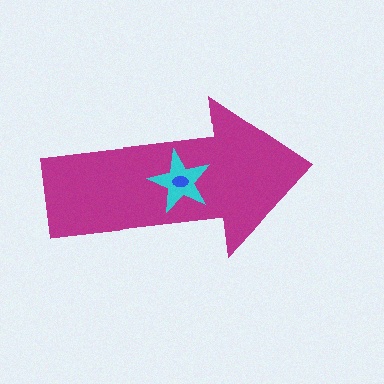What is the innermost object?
The blue ellipse.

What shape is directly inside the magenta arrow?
The cyan star.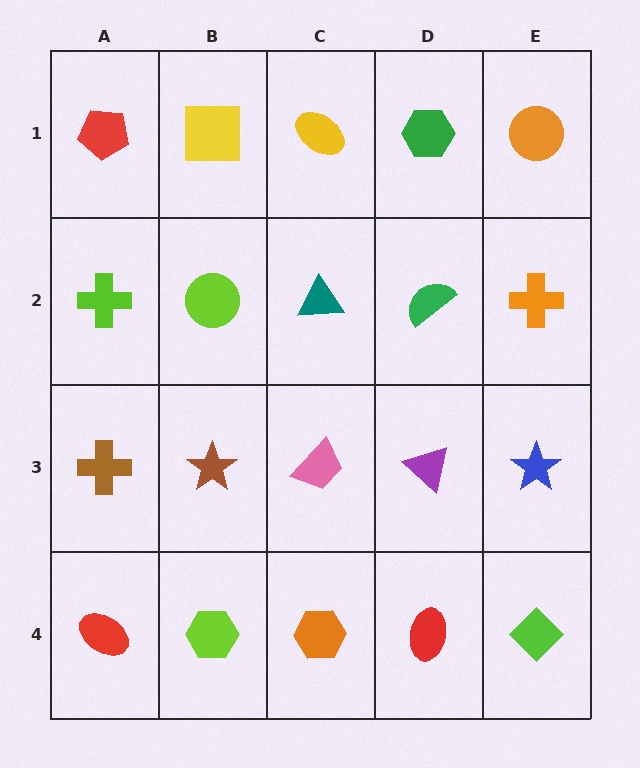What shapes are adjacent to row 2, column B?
A yellow square (row 1, column B), a brown star (row 3, column B), a lime cross (row 2, column A), a teal triangle (row 2, column C).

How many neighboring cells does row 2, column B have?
4.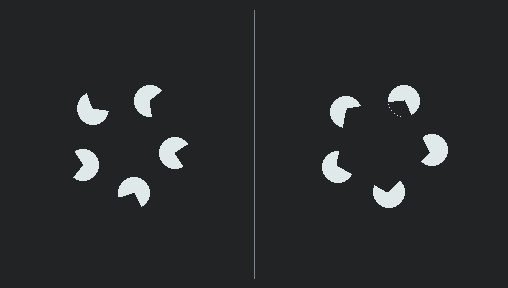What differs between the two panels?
The pac-man discs are positioned identically on both sides; only the wedge orientations differ. On the right they align to a pentagon; on the left they are misaligned.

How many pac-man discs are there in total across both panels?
10 — 5 on each side.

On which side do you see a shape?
An illusory pentagon appears on the right side. On the left side the wedge cuts are rotated, so no coherent shape forms.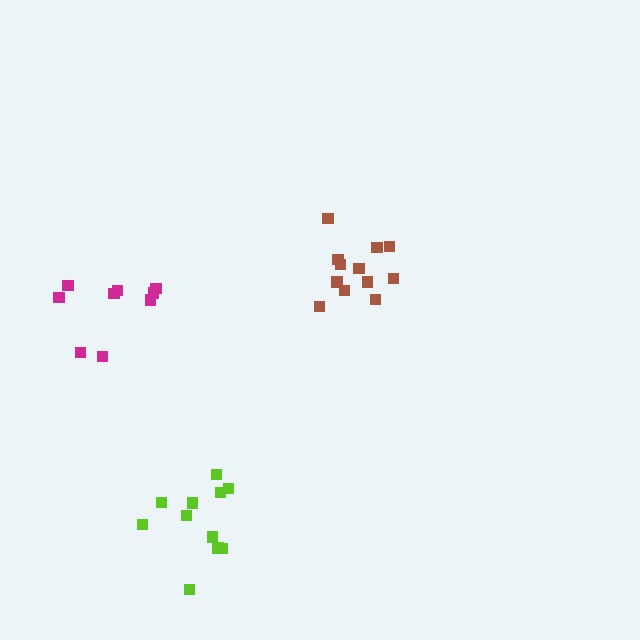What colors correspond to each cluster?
The clusters are colored: brown, lime, magenta.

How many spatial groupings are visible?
There are 3 spatial groupings.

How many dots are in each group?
Group 1: 12 dots, Group 2: 11 dots, Group 3: 9 dots (32 total).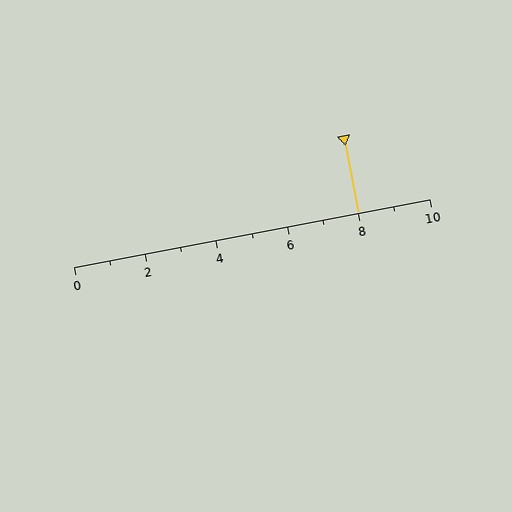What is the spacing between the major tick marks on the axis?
The major ticks are spaced 2 apart.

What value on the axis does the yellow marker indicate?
The marker indicates approximately 8.